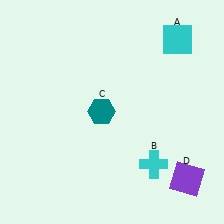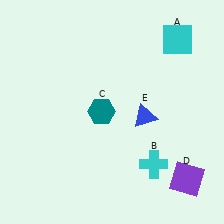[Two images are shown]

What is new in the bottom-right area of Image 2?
A blue triangle (E) was added in the bottom-right area of Image 2.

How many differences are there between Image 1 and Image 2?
There is 1 difference between the two images.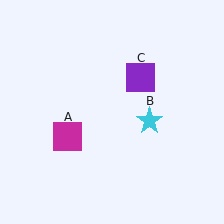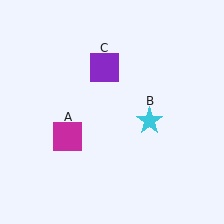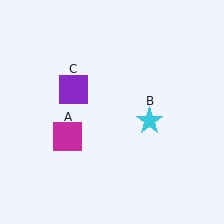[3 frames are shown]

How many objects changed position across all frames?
1 object changed position: purple square (object C).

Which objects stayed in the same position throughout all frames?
Magenta square (object A) and cyan star (object B) remained stationary.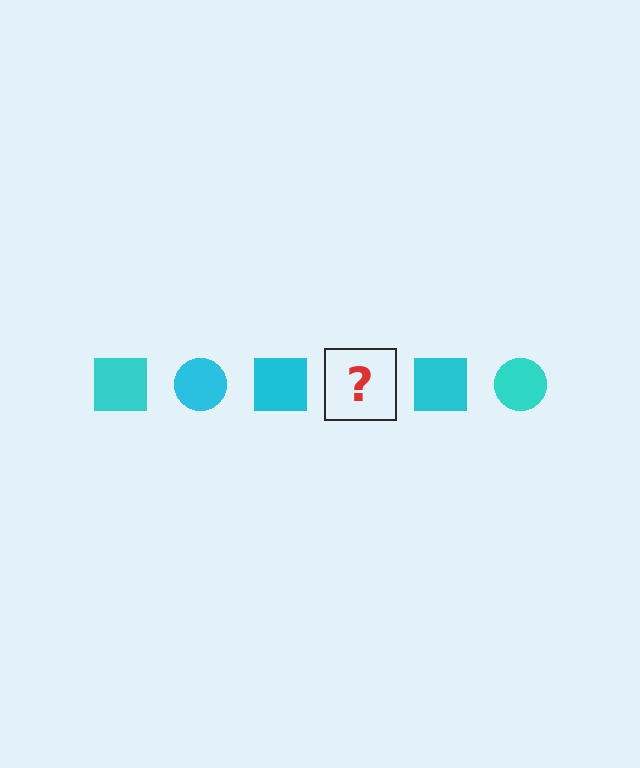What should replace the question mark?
The question mark should be replaced with a cyan circle.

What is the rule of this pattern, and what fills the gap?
The rule is that the pattern cycles through square, circle shapes in cyan. The gap should be filled with a cyan circle.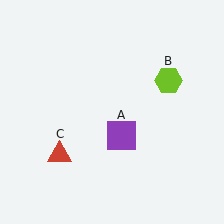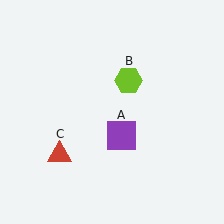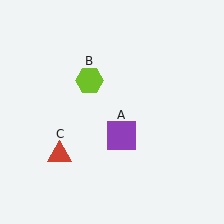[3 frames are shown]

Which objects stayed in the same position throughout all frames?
Purple square (object A) and red triangle (object C) remained stationary.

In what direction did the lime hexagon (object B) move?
The lime hexagon (object B) moved left.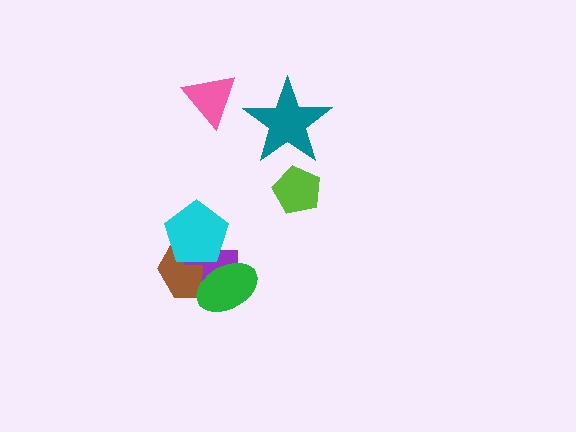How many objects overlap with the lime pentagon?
0 objects overlap with the lime pentagon.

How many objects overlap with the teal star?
0 objects overlap with the teal star.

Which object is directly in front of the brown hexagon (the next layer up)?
The purple cross is directly in front of the brown hexagon.